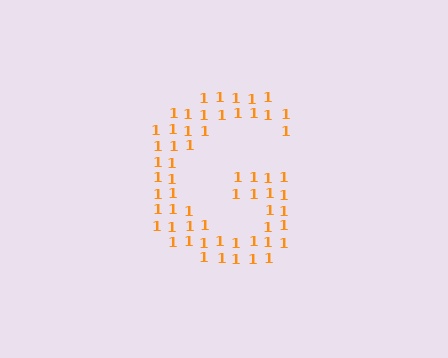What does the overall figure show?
The overall figure shows the letter G.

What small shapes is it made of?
It is made of small digit 1's.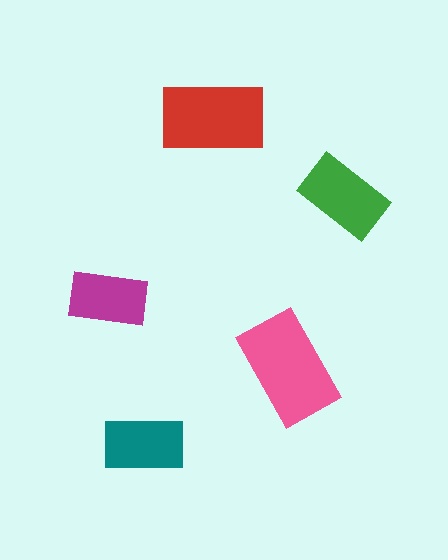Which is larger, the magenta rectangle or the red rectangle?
The red one.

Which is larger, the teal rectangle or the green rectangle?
The green one.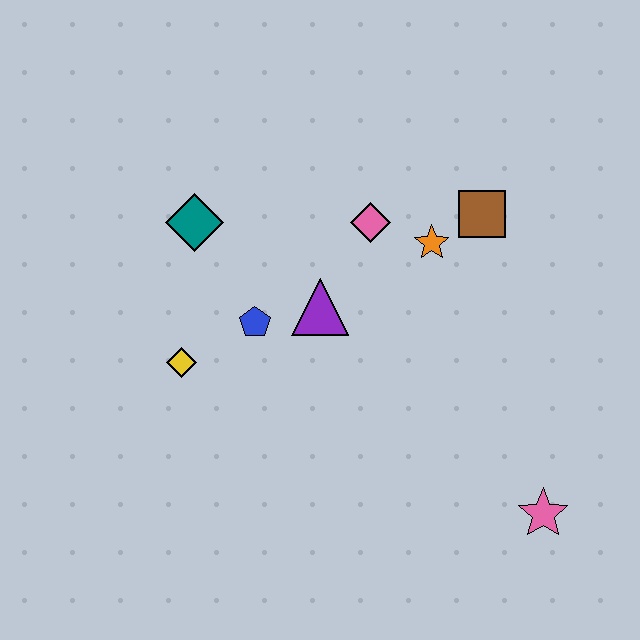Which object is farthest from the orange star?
The pink star is farthest from the orange star.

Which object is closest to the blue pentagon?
The purple triangle is closest to the blue pentagon.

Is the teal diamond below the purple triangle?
No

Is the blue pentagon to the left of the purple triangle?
Yes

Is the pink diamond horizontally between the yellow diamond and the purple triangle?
No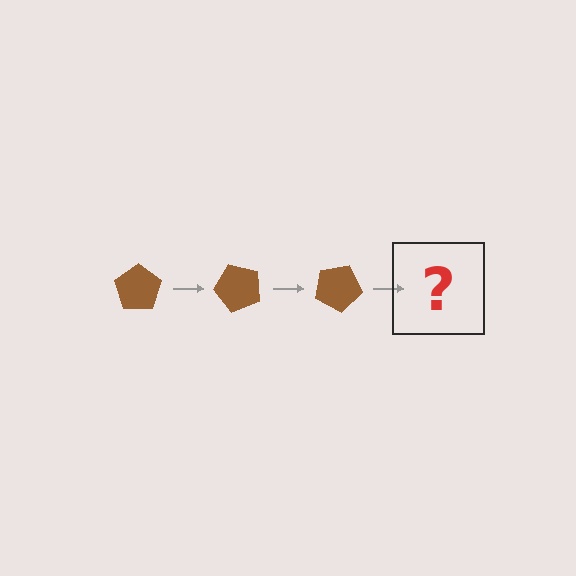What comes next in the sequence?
The next element should be a brown pentagon rotated 150 degrees.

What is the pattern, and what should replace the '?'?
The pattern is that the pentagon rotates 50 degrees each step. The '?' should be a brown pentagon rotated 150 degrees.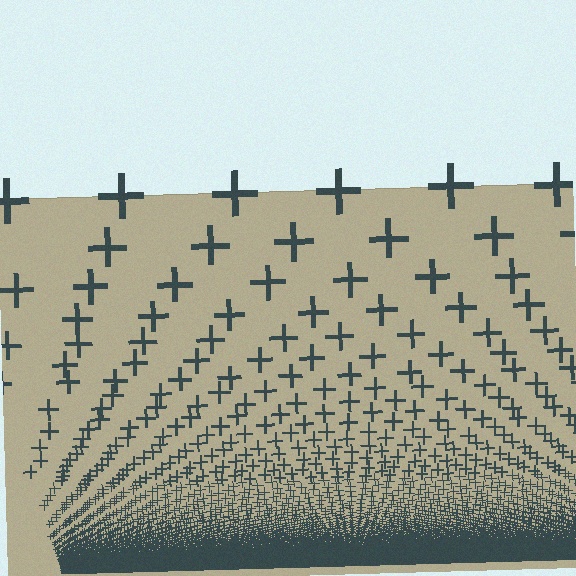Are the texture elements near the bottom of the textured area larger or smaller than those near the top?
Smaller. The gradient is inverted — elements near the bottom are smaller and denser.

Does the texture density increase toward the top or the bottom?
Density increases toward the bottom.